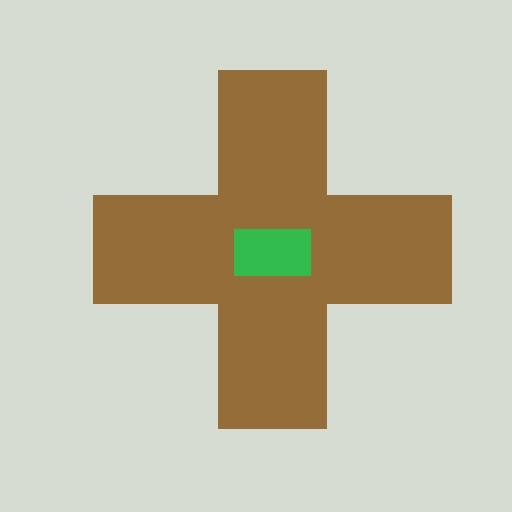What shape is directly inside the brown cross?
The green rectangle.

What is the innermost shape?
The green rectangle.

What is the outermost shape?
The brown cross.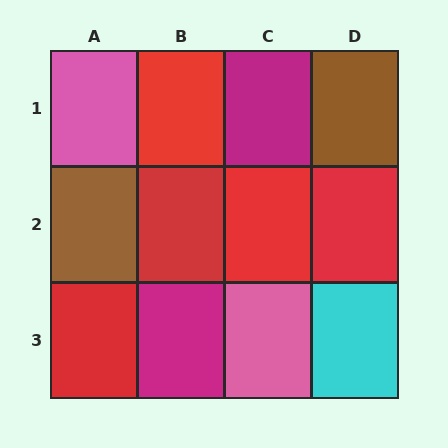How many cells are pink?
2 cells are pink.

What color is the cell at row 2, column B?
Red.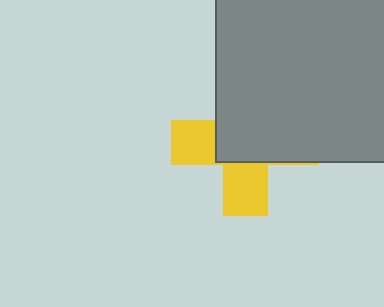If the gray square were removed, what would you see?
You would see the complete yellow cross.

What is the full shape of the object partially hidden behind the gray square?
The partially hidden object is a yellow cross.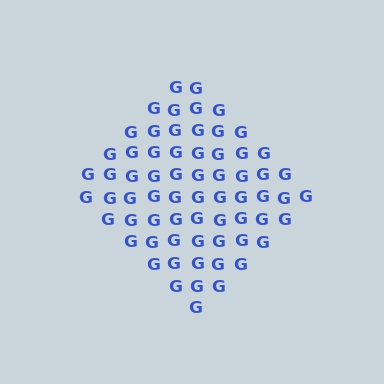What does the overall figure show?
The overall figure shows a diamond.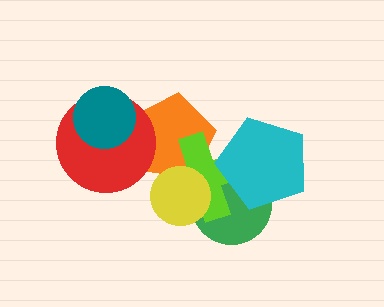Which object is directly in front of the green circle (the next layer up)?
The lime cross is directly in front of the green circle.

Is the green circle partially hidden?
Yes, it is partially covered by another shape.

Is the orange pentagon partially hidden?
Yes, it is partially covered by another shape.